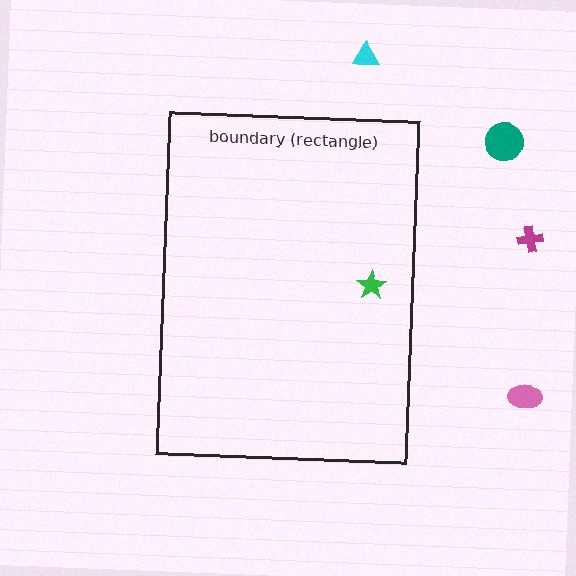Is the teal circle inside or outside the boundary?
Outside.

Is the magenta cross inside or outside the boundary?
Outside.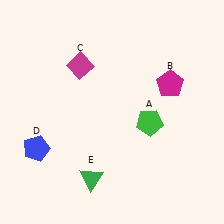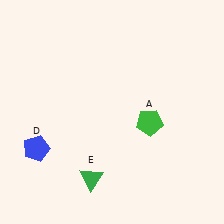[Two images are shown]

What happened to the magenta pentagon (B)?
The magenta pentagon (B) was removed in Image 2. It was in the top-right area of Image 1.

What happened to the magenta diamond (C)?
The magenta diamond (C) was removed in Image 2. It was in the top-left area of Image 1.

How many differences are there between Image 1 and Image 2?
There are 2 differences between the two images.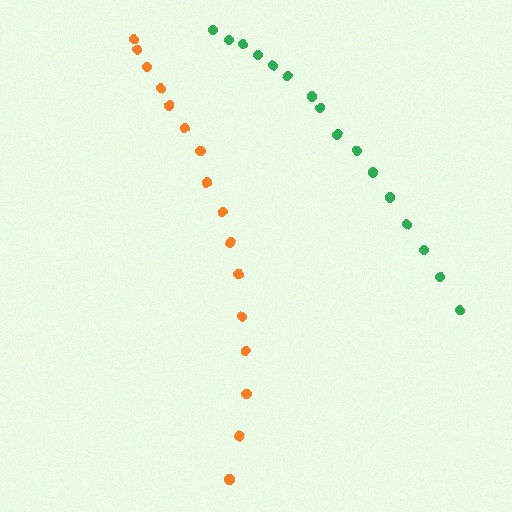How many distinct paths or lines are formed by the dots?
There are 2 distinct paths.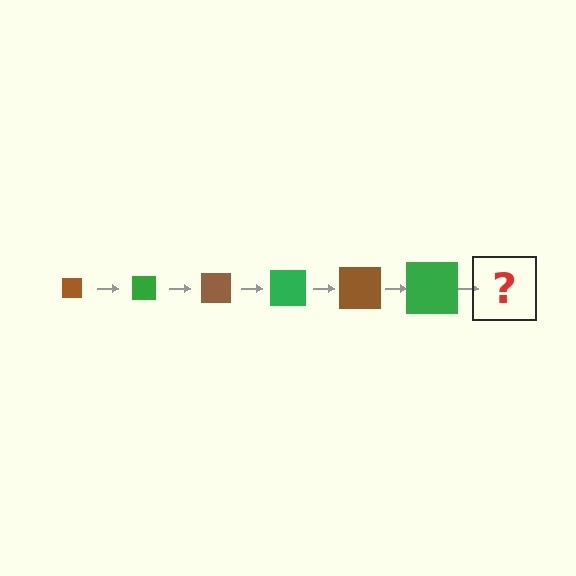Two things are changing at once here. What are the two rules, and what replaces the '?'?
The two rules are that the square grows larger each step and the color cycles through brown and green. The '?' should be a brown square, larger than the previous one.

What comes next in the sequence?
The next element should be a brown square, larger than the previous one.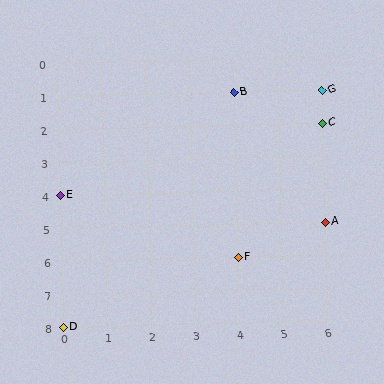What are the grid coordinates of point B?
Point B is at grid coordinates (4, 1).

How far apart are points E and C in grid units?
Points E and C are 6 columns and 2 rows apart (about 6.3 grid units diagonally).